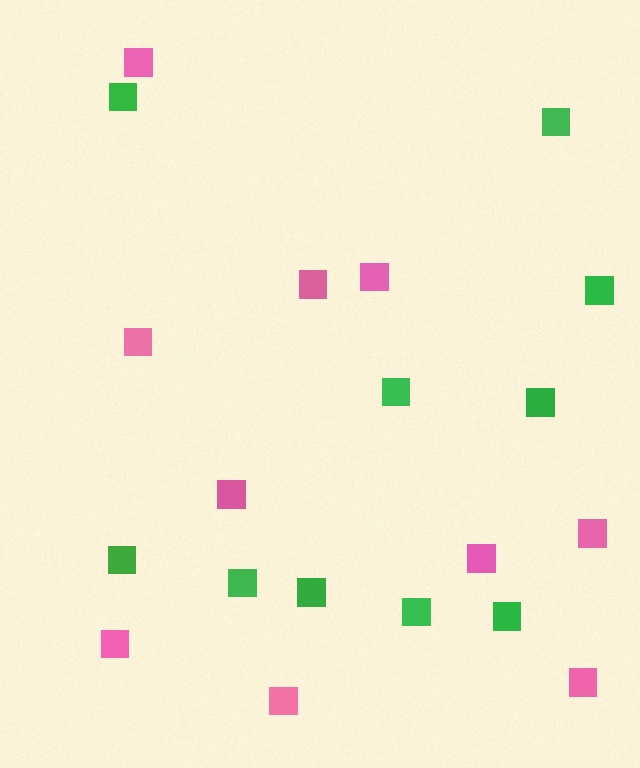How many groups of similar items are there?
There are 2 groups: one group of green squares (10) and one group of pink squares (10).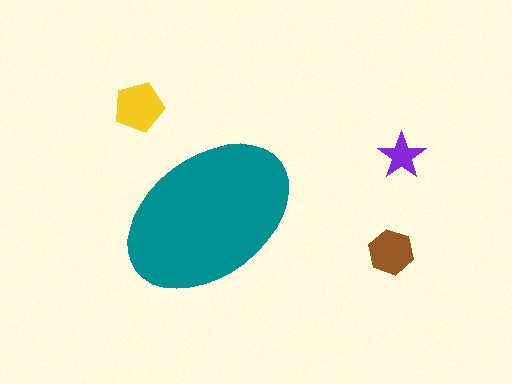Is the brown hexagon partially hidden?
No, the brown hexagon is fully visible.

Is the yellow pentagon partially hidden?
No, the yellow pentagon is fully visible.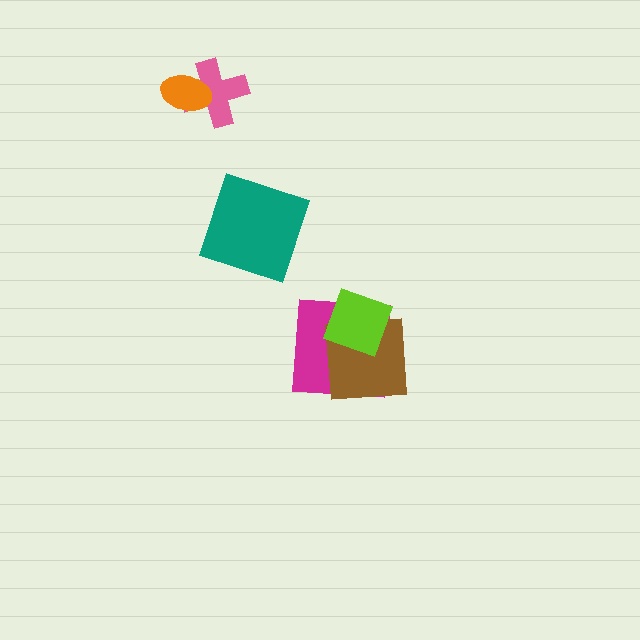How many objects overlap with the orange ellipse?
1 object overlaps with the orange ellipse.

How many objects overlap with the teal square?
0 objects overlap with the teal square.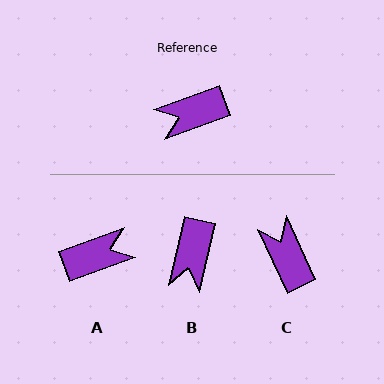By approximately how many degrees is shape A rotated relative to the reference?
Approximately 179 degrees clockwise.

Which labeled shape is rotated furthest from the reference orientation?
A, about 179 degrees away.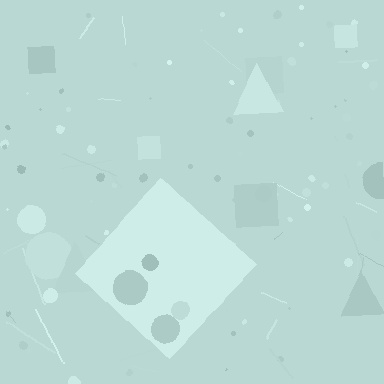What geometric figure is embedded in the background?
A diamond is embedded in the background.